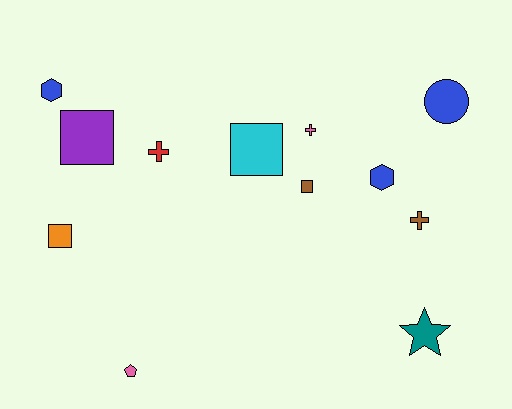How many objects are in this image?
There are 12 objects.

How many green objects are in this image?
There are no green objects.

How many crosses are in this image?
There are 3 crosses.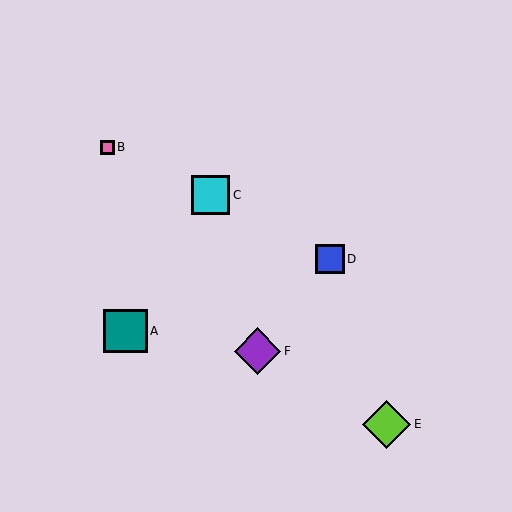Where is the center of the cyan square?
The center of the cyan square is at (211, 195).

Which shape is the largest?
The lime diamond (labeled E) is the largest.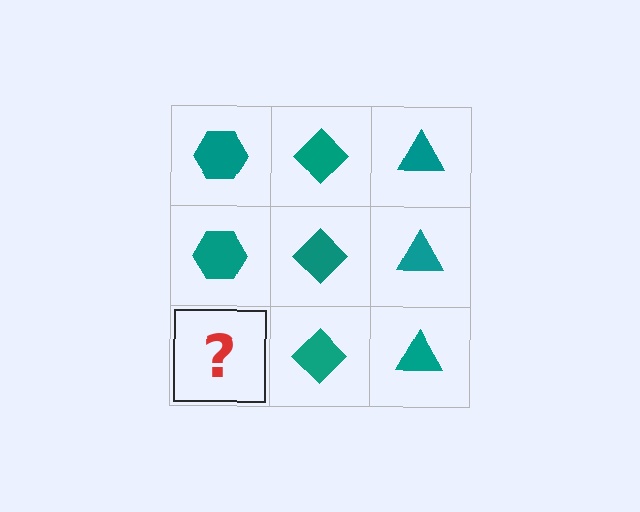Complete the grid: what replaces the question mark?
The question mark should be replaced with a teal hexagon.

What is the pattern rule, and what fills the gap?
The rule is that each column has a consistent shape. The gap should be filled with a teal hexagon.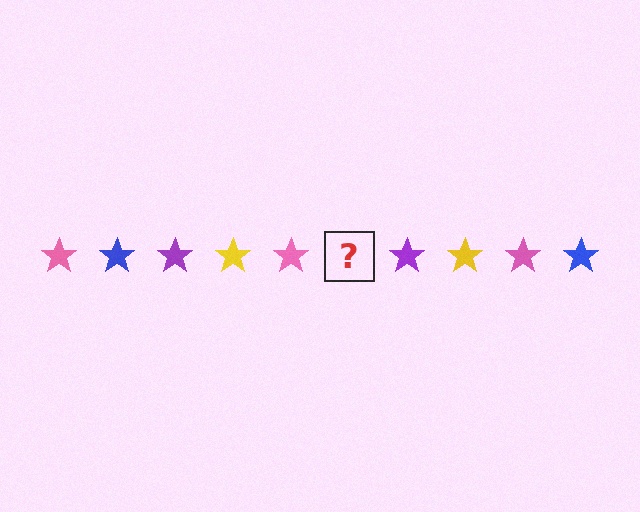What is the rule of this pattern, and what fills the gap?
The rule is that the pattern cycles through pink, blue, purple, yellow stars. The gap should be filled with a blue star.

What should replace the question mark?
The question mark should be replaced with a blue star.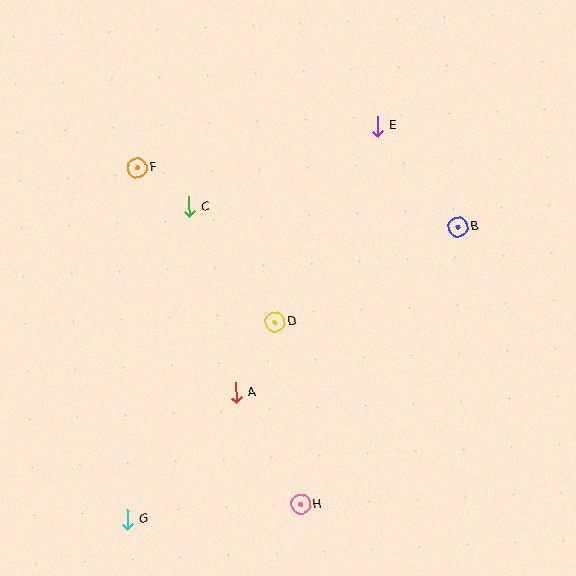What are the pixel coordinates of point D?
Point D is at (275, 322).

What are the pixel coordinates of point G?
Point G is at (127, 520).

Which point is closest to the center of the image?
Point D at (275, 322) is closest to the center.